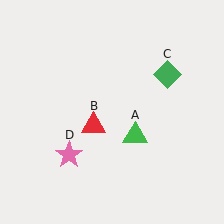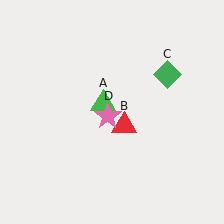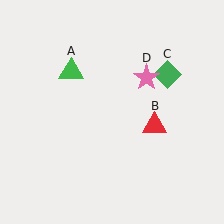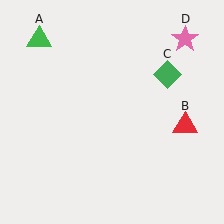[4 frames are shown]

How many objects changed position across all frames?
3 objects changed position: green triangle (object A), red triangle (object B), pink star (object D).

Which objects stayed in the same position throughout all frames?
Green diamond (object C) remained stationary.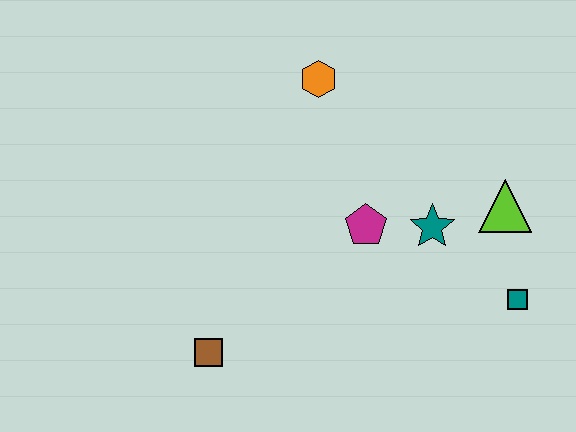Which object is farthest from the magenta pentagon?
The brown square is farthest from the magenta pentagon.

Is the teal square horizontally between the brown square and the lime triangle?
No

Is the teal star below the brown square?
No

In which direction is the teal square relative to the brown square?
The teal square is to the right of the brown square.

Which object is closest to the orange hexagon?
The magenta pentagon is closest to the orange hexagon.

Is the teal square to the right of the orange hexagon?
Yes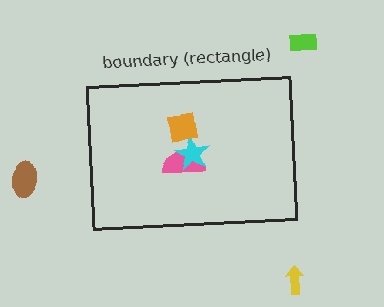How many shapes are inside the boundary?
3 inside, 3 outside.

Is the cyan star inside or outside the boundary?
Inside.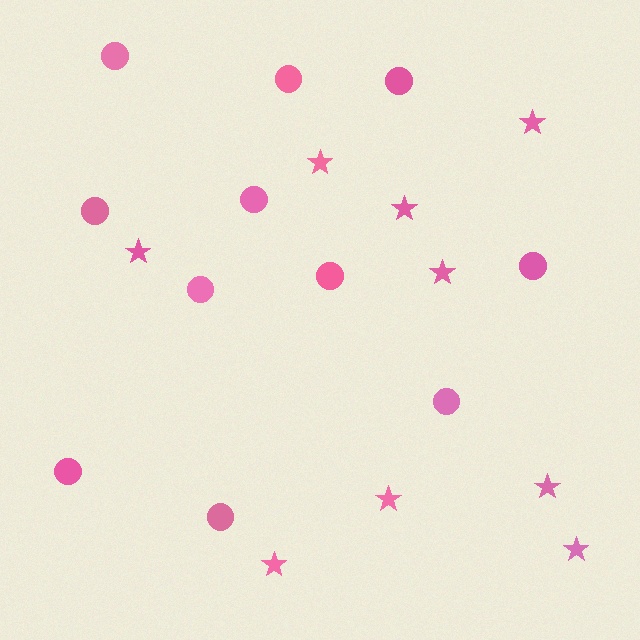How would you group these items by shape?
There are 2 groups: one group of stars (9) and one group of circles (11).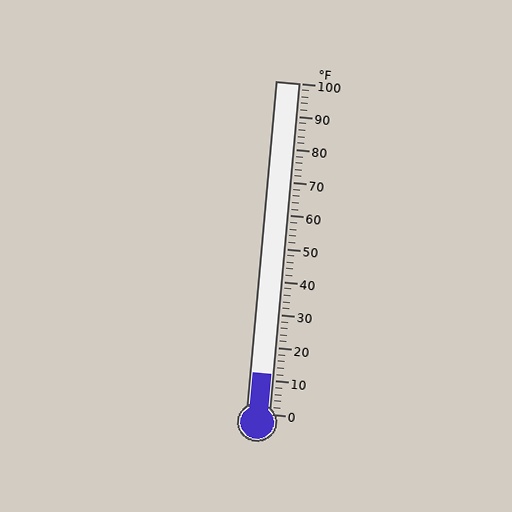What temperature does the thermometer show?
The thermometer shows approximately 12°F.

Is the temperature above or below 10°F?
The temperature is above 10°F.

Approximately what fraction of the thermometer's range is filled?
The thermometer is filled to approximately 10% of its range.